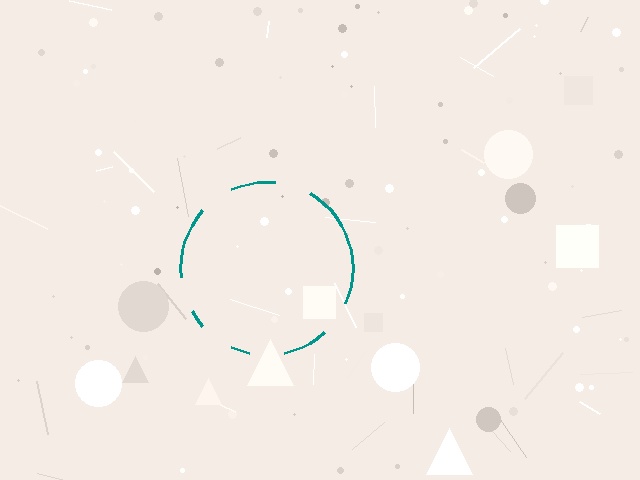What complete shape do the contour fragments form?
The contour fragments form a circle.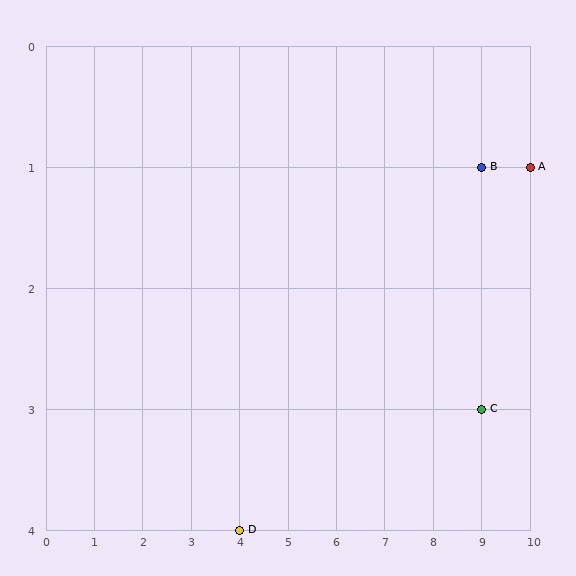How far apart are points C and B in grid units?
Points C and B are 2 rows apart.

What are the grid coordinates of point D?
Point D is at grid coordinates (4, 4).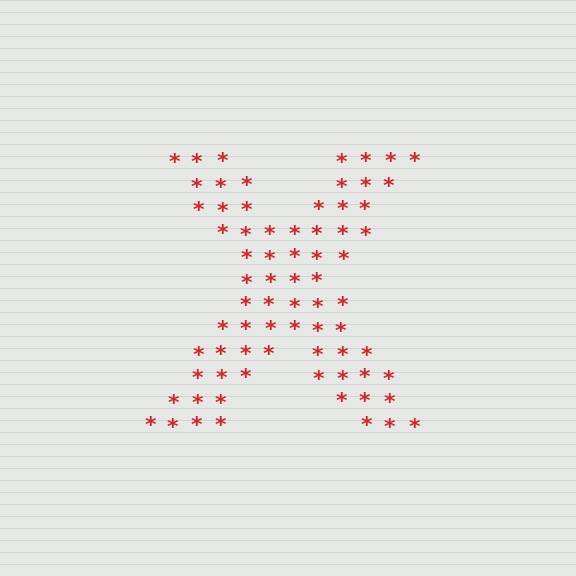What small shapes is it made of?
It is made of small asterisks.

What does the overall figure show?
The overall figure shows the letter X.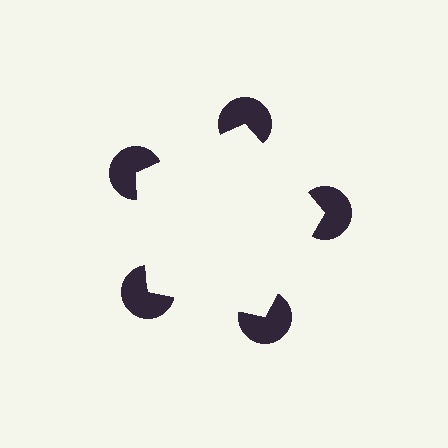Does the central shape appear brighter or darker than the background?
It typically appears slightly brighter than the background, even though no actual brightness change is drawn.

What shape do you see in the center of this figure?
An illusory pentagon — its edges are inferred from the aligned wedge cuts in the pac-man discs, not physically drawn.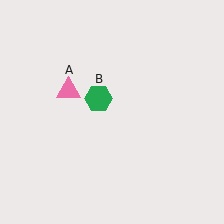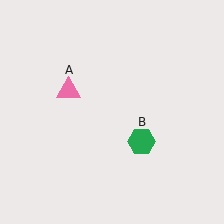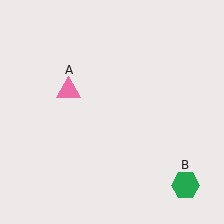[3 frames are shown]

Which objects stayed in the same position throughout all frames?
Pink triangle (object A) remained stationary.